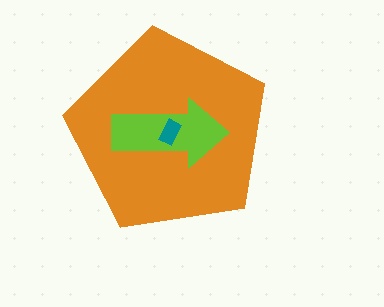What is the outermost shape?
The orange pentagon.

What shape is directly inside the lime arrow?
The teal rectangle.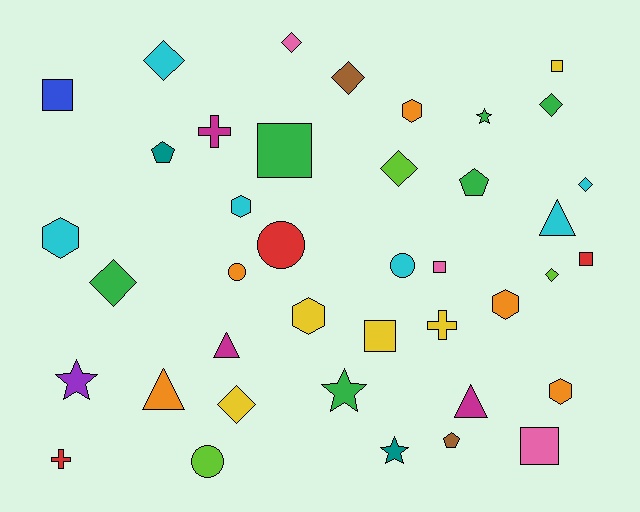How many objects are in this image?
There are 40 objects.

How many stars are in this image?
There are 4 stars.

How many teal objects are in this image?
There are 2 teal objects.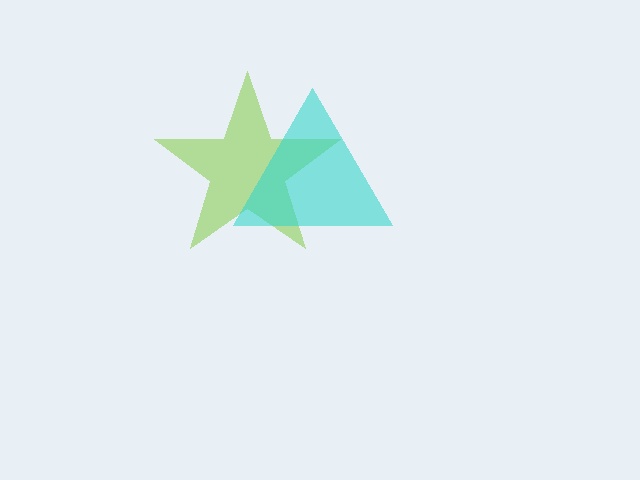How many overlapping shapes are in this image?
There are 2 overlapping shapes in the image.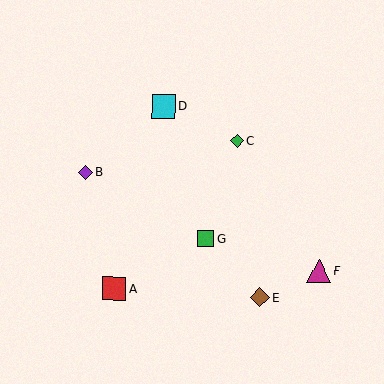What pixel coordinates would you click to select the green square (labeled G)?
Click at (205, 239) to select the green square G.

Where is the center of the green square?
The center of the green square is at (205, 239).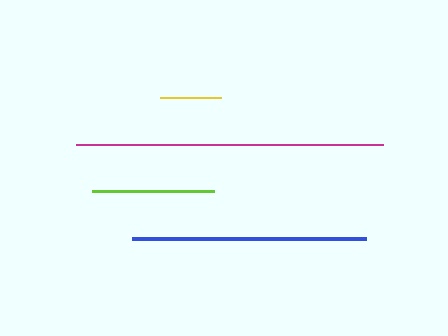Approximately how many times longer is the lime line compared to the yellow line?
The lime line is approximately 2.0 times the length of the yellow line.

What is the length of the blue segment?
The blue segment is approximately 234 pixels long.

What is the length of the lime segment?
The lime segment is approximately 121 pixels long.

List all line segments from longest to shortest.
From longest to shortest: magenta, blue, lime, yellow.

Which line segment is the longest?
The magenta line is the longest at approximately 306 pixels.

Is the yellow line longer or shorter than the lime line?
The lime line is longer than the yellow line.